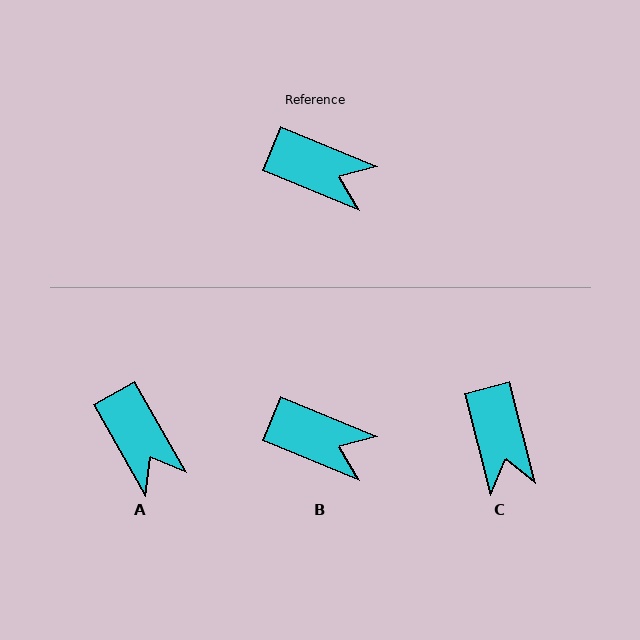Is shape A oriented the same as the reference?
No, it is off by about 38 degrees.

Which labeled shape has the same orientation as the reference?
B.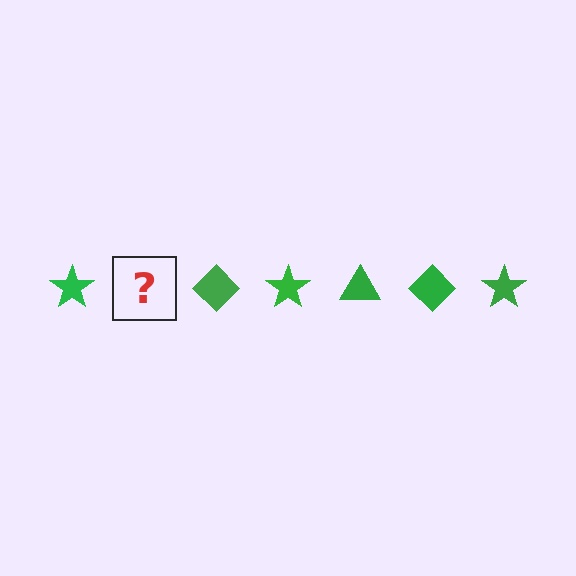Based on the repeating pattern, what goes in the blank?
The blank should be a green triangle.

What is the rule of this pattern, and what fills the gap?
The rule is that the pattern cycles through star, triangle, diamond shapes in green. The gap should be filled with a green triangle.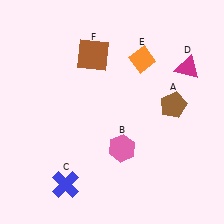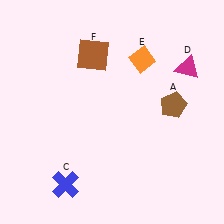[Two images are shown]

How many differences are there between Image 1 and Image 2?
There is 1 difference between the two images.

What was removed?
The pink hexagon (B) was removed in Image 2.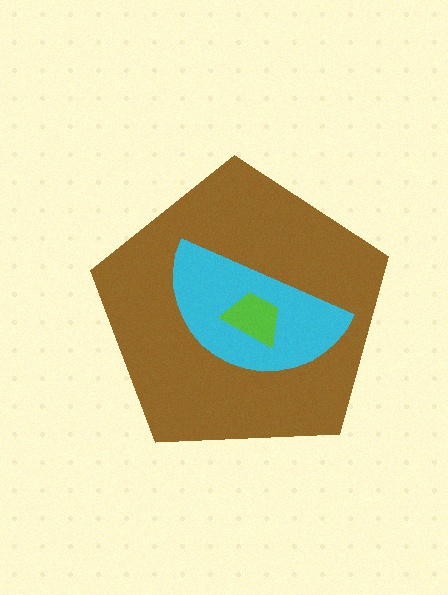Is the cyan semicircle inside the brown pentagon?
Yes.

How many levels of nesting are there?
3.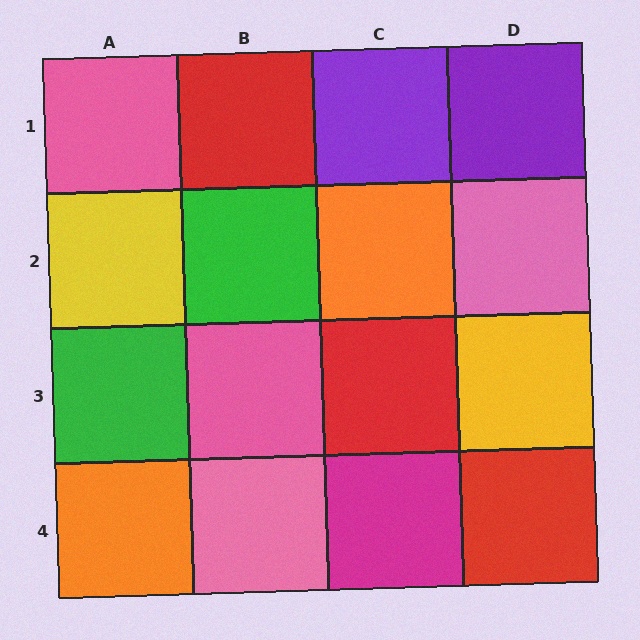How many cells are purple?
2 cells are purple.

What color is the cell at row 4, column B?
Pink.